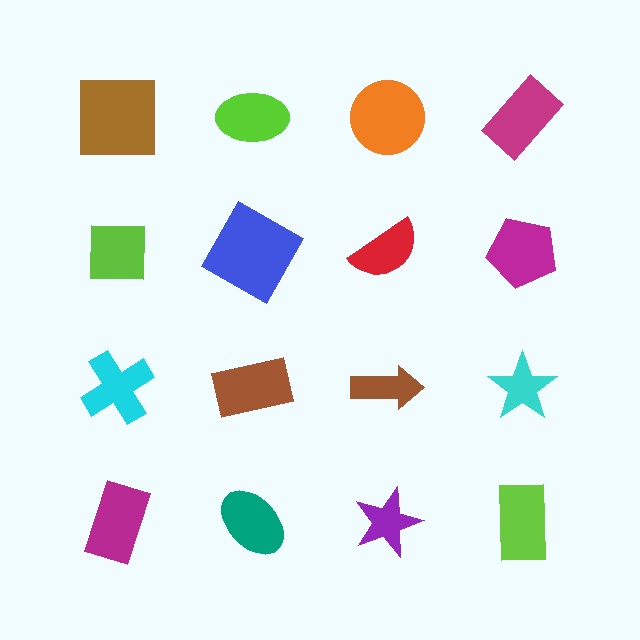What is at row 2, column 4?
A magenta pentagon.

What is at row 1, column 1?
A brown square.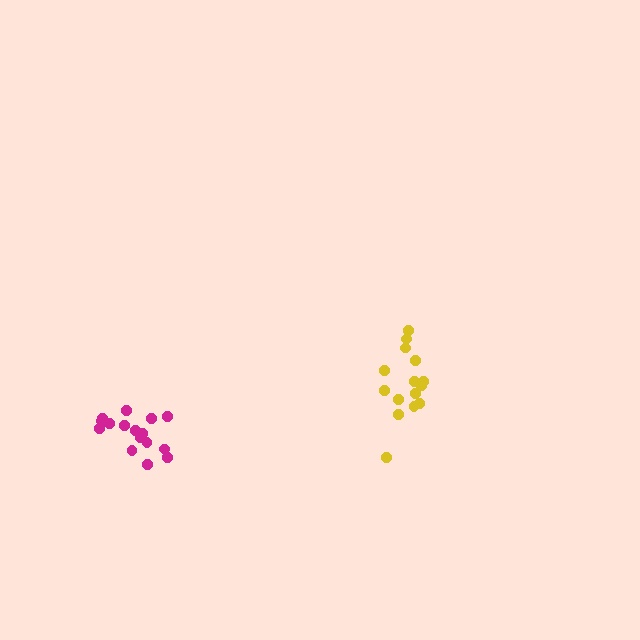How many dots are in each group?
Group 1: 16 dots, Group 2: 15 dots (31 total).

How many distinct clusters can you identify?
There are 2 distinct clusters.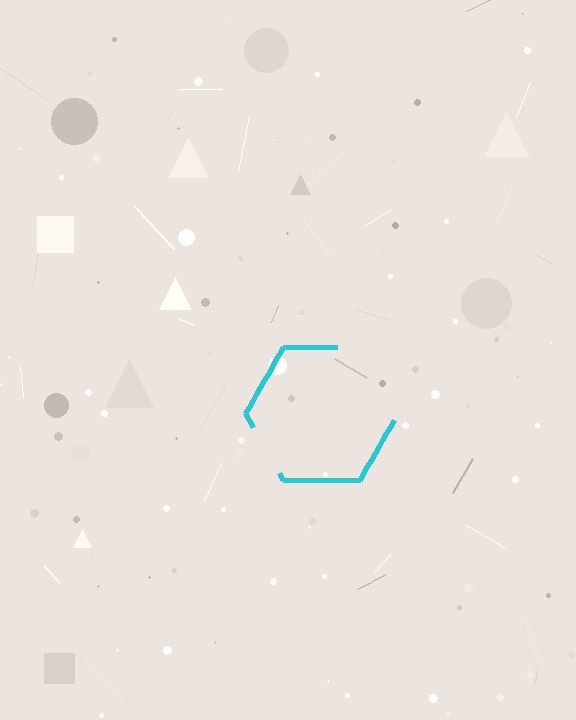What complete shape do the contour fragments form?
The contour fragments form a hexagon.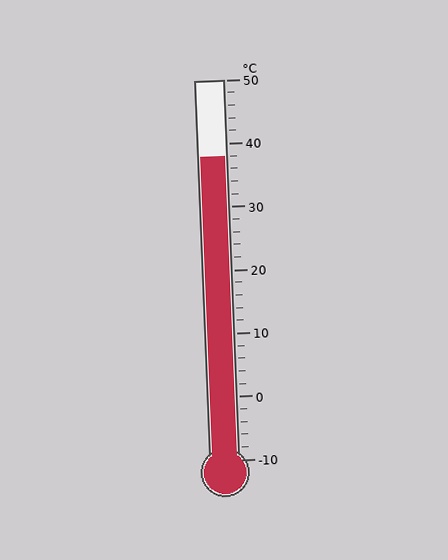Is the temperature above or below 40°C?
The temperature is below 40°C.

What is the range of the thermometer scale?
The thermometer scale ranges from -10°C to 50°C.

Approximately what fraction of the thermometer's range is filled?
The thermometer is filled to approximately 80% of its range.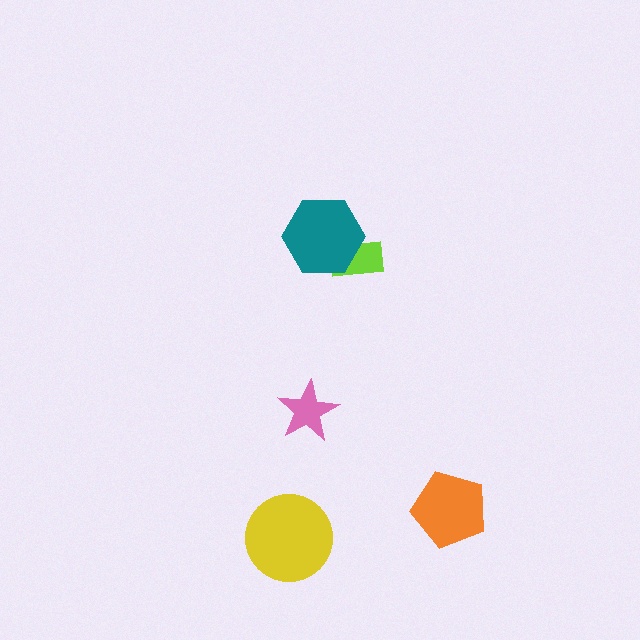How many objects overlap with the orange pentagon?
0 objects overlap with the orange pentagon.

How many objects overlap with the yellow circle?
0 objects overlap with the yellow circle.